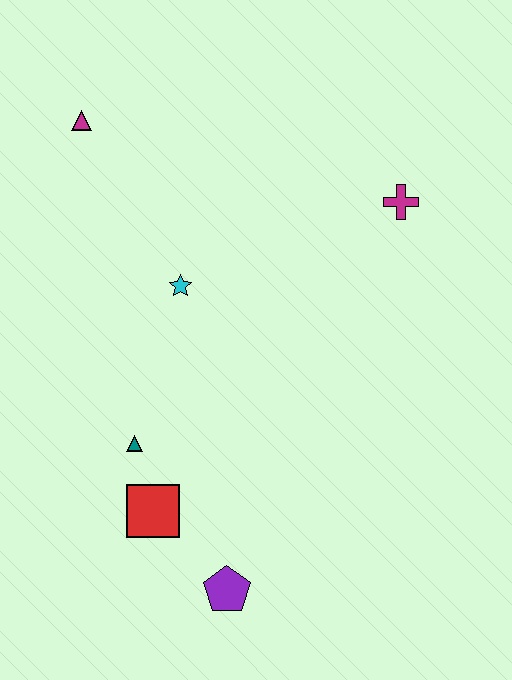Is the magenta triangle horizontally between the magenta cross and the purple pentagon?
No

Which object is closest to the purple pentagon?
The red square is closest to the purple pentagon.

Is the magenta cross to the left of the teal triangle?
No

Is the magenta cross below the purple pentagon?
No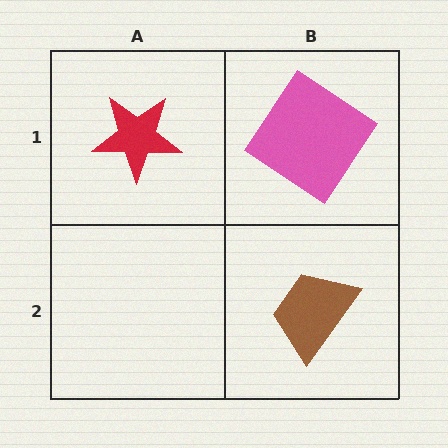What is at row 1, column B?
A pink diamond.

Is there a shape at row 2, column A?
No, that cell is empty.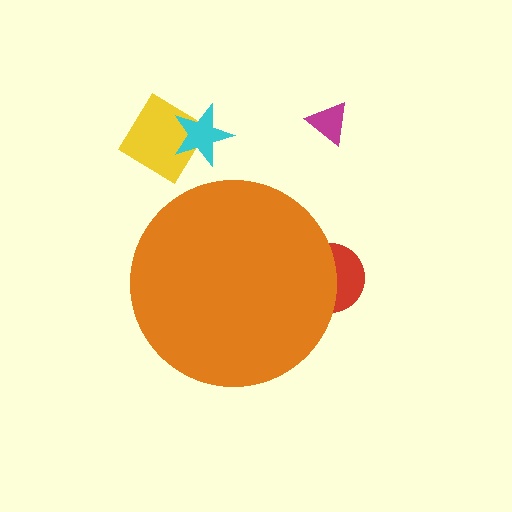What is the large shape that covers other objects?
An orange circle.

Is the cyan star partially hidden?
No, the cyan star is fully visible.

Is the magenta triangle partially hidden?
No, the magenta triangle is fully visible.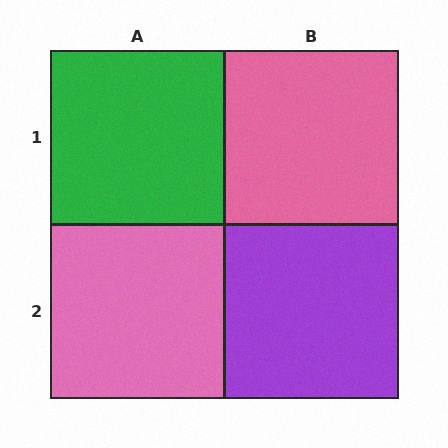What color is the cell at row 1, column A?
Green.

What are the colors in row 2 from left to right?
Pink, purple.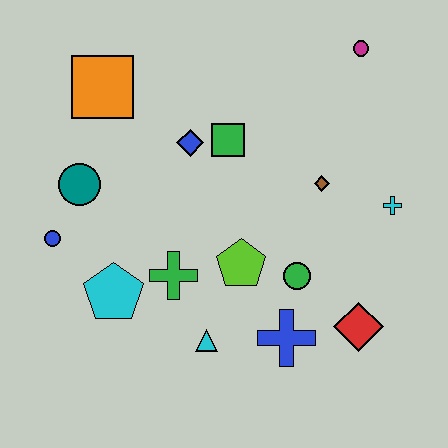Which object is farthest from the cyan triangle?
The magenta circle is farthest from the cyan triangle.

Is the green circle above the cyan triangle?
Yes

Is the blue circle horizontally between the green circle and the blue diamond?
No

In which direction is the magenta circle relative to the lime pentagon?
The magenta circle is above the lime pentagon.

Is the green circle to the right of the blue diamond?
Yes